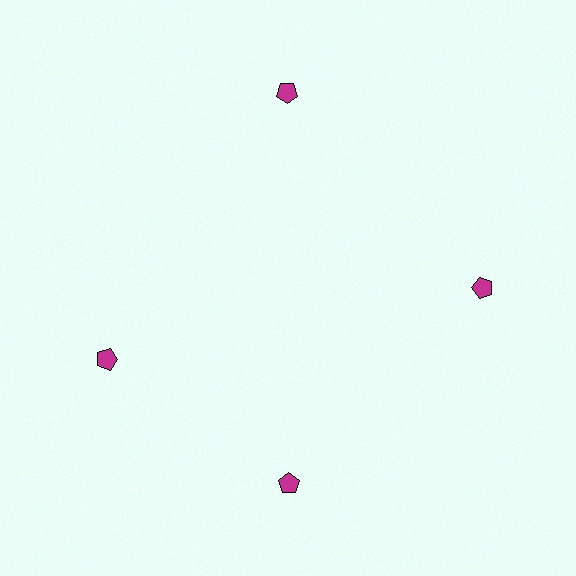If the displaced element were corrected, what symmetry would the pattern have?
It would have 4-fold rotational symmetry — the pattern would map onto itself every 90 degrees.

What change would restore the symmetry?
The symmetry would be restored by rotating it back into even spacing with its neighbors so that all 4 pentagons sit at equal angles and equal distance from the center.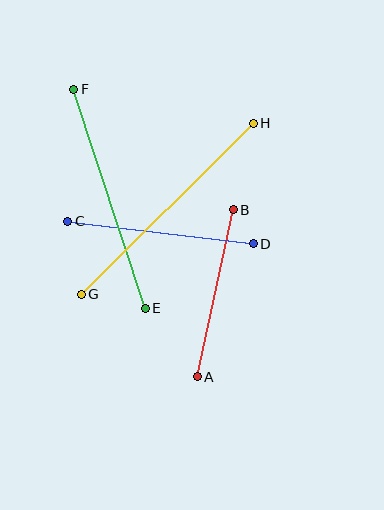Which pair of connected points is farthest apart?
Points G and H are farthest apart.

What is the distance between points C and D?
The distance is approximately 186 pixels.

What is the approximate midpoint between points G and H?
The midpoint is at approximately (167, 209) pixels.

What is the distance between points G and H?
The distance is approximately 243 pixels.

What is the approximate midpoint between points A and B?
The midpoint is at approximately (215, 293) pixels.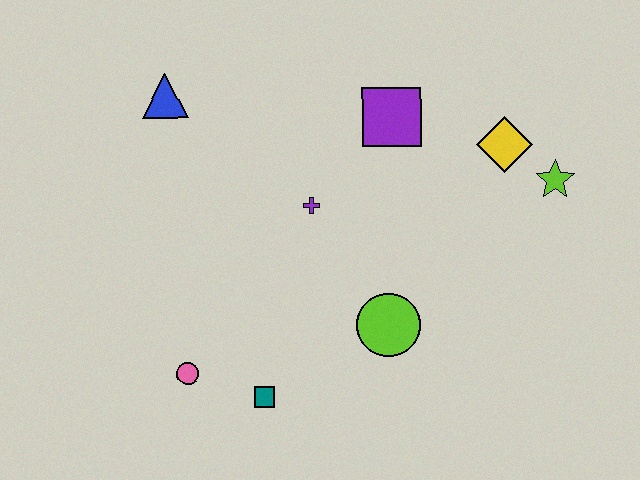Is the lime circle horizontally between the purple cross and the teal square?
No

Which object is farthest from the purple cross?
The lime star is farthest from the purple cross.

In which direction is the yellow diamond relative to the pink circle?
The yellow diamond is to the right of the pink circle.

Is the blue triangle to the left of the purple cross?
Yes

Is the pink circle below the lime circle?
Yes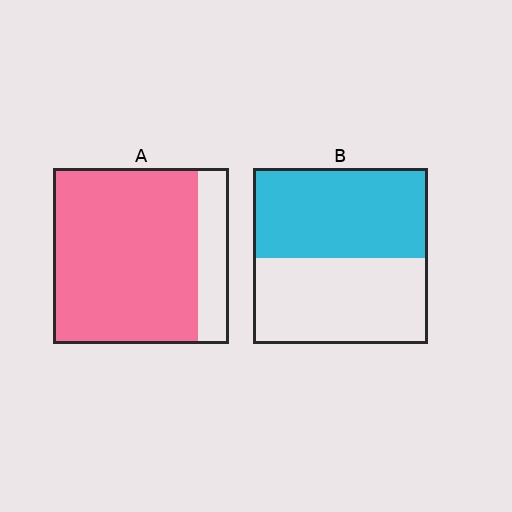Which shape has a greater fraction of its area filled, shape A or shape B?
Shape A.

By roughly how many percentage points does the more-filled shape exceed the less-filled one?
By roughly 30 percentage points (A over B).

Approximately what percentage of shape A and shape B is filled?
A is approximately 80% and B is approximately 50%.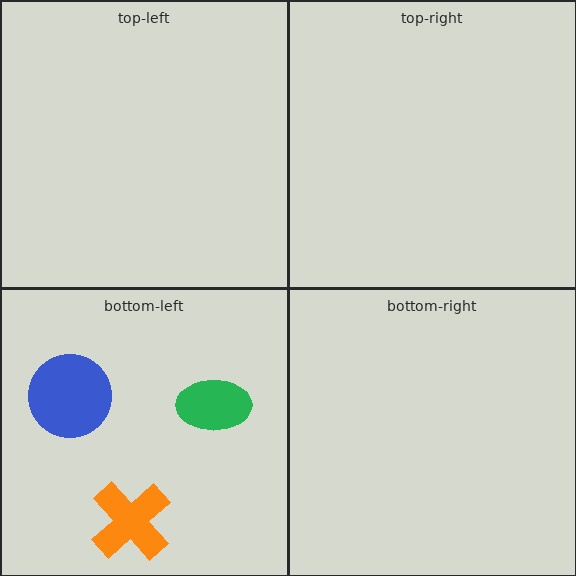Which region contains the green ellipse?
The bottom-left region.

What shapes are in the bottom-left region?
The orange cross, the blue circle, the green ellipse.